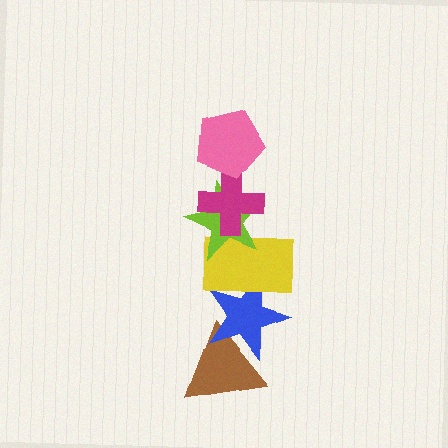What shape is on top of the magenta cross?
The pink pentagon is on top of the magenta cross.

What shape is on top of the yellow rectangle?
The lime star is on top of the yellow rectangle.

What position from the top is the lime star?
The lime star is 3rd from the top.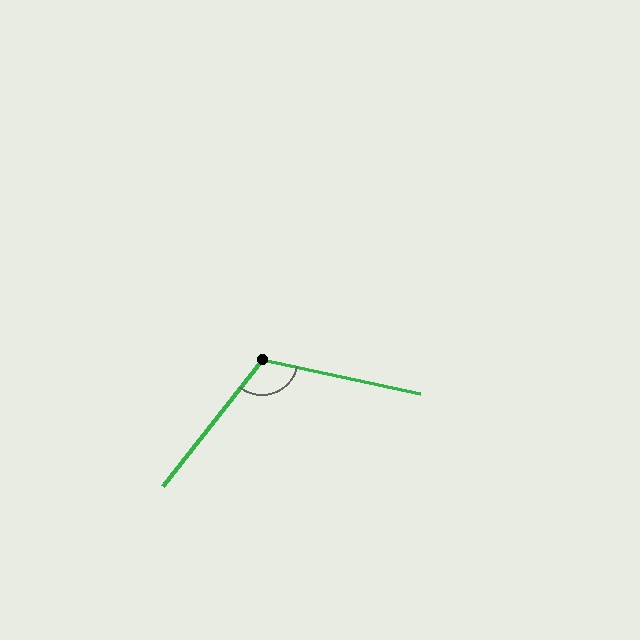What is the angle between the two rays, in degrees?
Approximately 116 degrees.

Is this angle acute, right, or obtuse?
It is obtuse.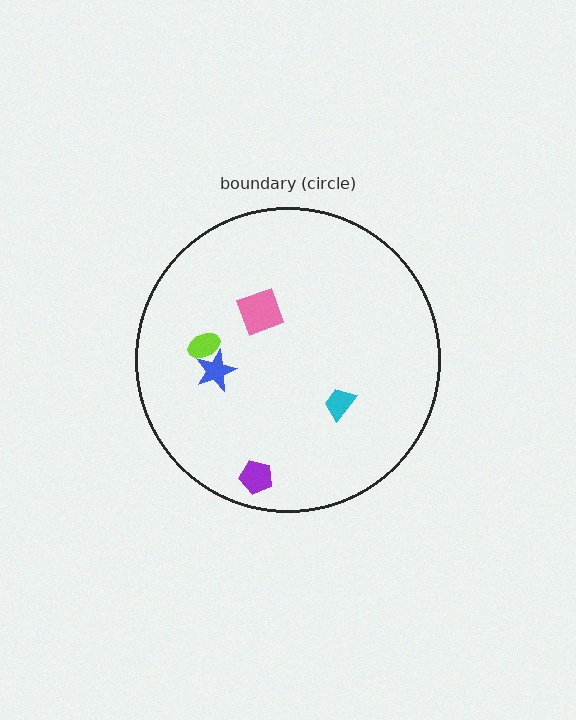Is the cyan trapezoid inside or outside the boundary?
Inside.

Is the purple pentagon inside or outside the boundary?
Inside.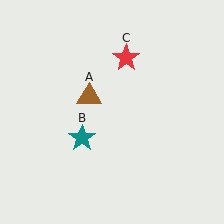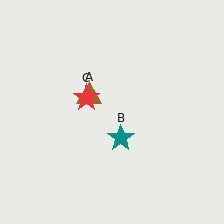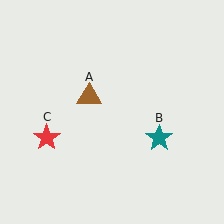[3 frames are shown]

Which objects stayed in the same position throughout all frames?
Brown triangle (object A) remained stationary.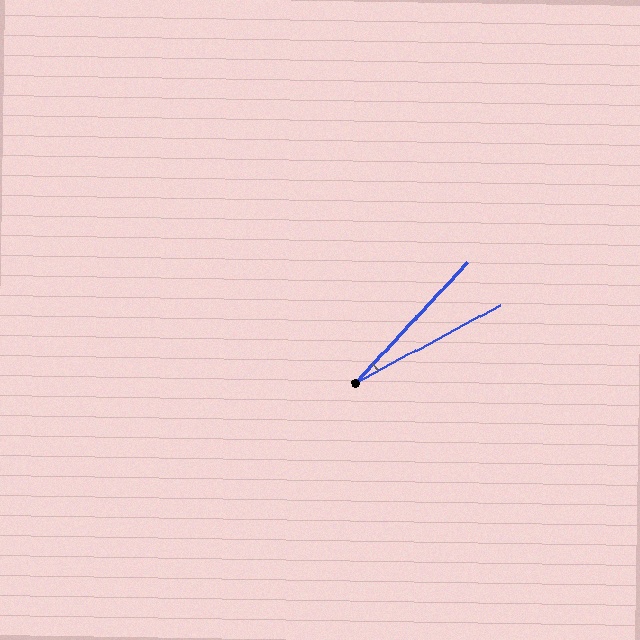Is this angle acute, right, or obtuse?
It is acute.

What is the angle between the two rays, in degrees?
Approximately 19 degrees.